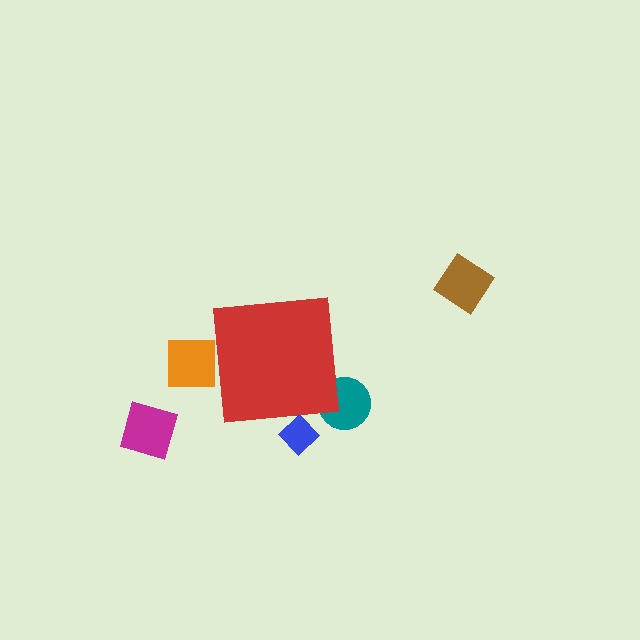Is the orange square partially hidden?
Yes, the orange square is partially hidden behind the red square.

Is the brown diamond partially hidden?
No, the brown diamond is fully visible.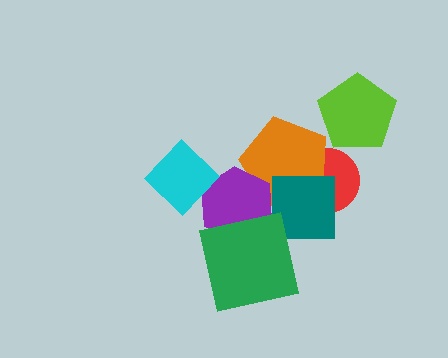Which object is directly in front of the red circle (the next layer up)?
The orange pentagon is directly in front of the red circle.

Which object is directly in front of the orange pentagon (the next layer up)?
The teal square is directly in front of the orange pentagon.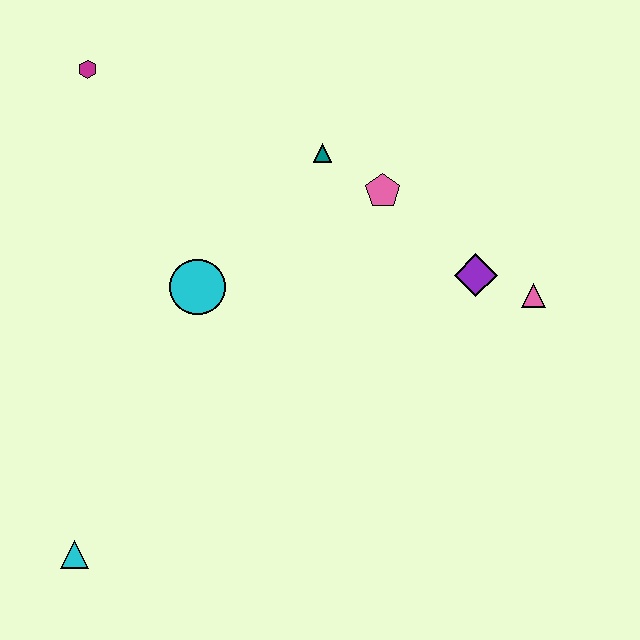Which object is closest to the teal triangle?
The pink pentagon is closest to the teal triangle.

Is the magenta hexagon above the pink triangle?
Yes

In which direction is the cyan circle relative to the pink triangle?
The cyan circle is to the left of the pink triangle.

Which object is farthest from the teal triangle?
The cyan triangle is farthest from the teal triangle.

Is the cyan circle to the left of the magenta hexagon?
No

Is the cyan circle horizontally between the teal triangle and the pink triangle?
No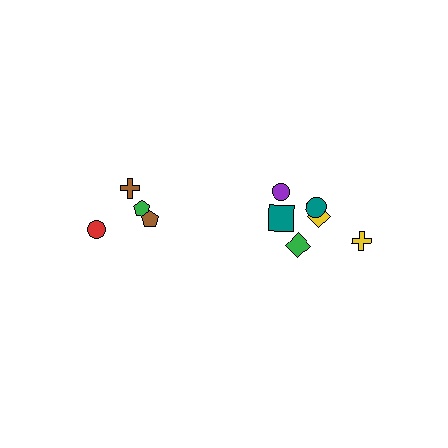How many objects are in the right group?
There are 6 objects.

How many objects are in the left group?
There are 4 objects.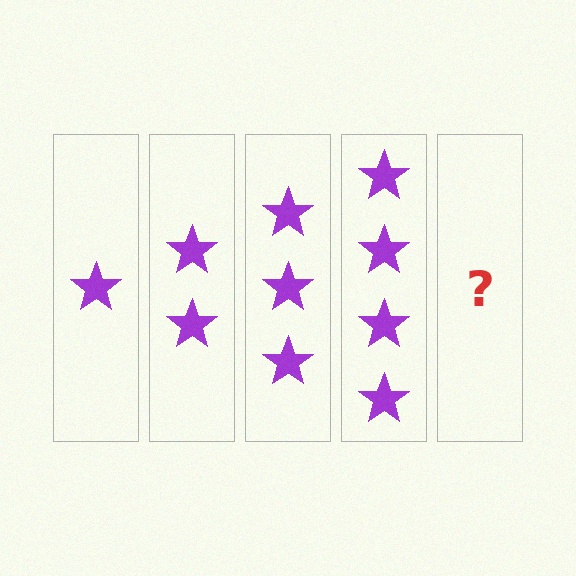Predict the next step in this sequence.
The next step is 5 stars.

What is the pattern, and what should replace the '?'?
The pattern is that each step adds one more star. The '?' should be 5 stars.